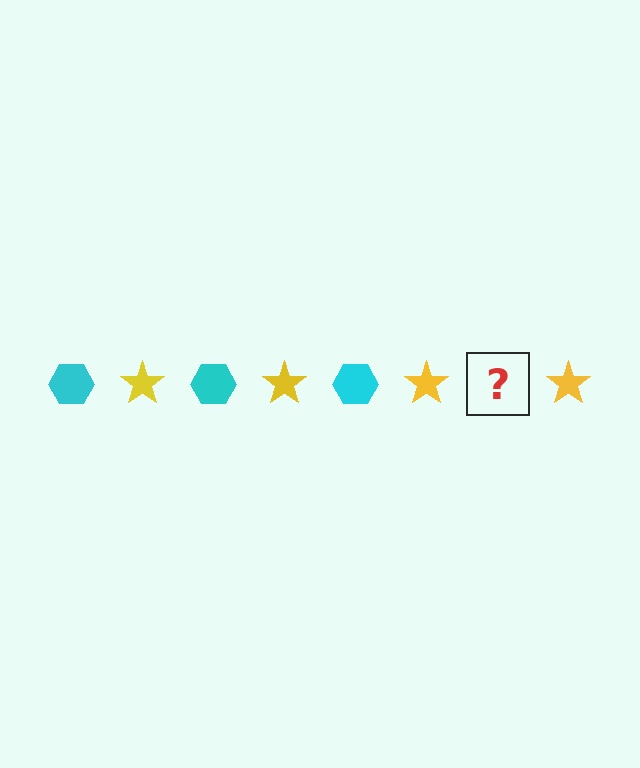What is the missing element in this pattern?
The missing element is a cyan hexagon.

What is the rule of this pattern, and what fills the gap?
The rule is that the pattern alternates between cyan hexagon and yellow star. The gap should be filled with a cyan hexagon.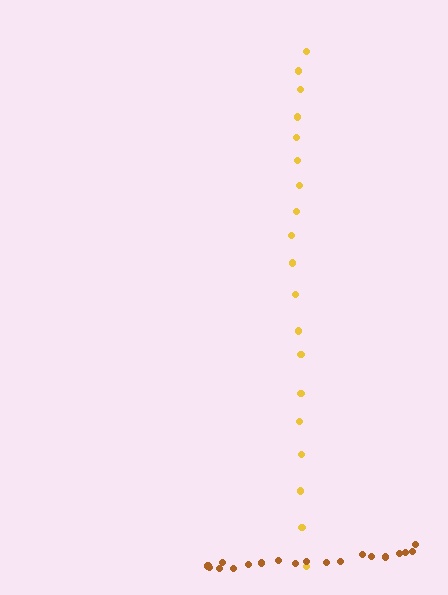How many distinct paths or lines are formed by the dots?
There are 2 distinct paths.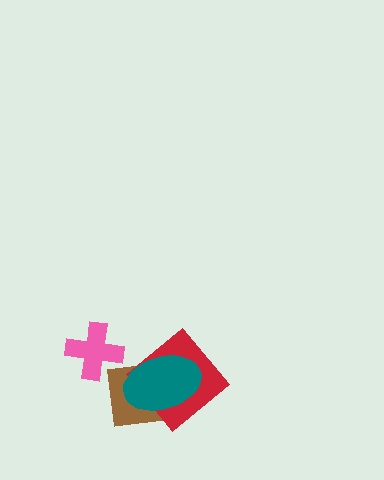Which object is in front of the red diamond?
The teal ellipse is in front of the red diamond.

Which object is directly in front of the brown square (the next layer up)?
The red diamond is directly in front of the brown square.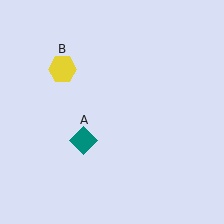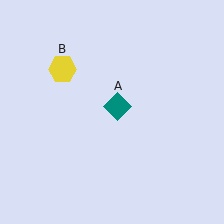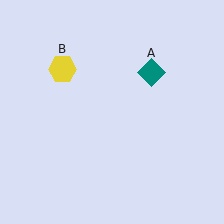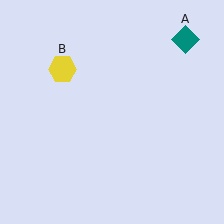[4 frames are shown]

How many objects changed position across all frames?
1 object changed position: teal diamond (object A).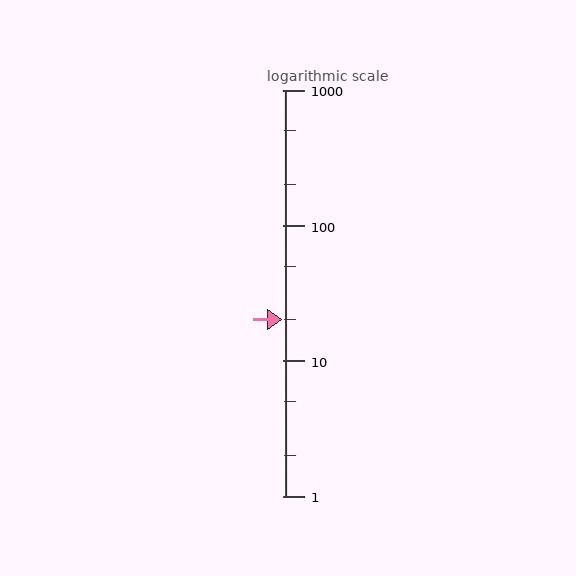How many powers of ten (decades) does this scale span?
The scale spans 3 decades, from 1 to 1000.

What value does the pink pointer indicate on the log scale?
The pointer indicates approximately 20.